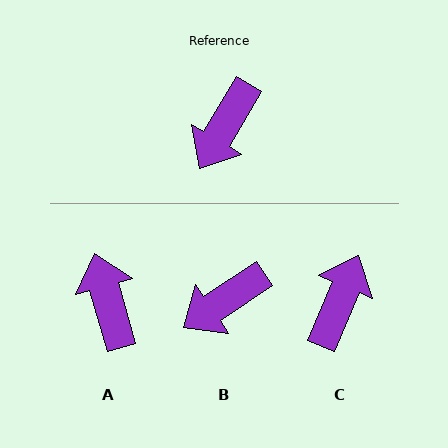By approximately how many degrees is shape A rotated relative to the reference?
Approximately 134 degrees clockwise.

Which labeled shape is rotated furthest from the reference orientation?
C, about 172 degrees away.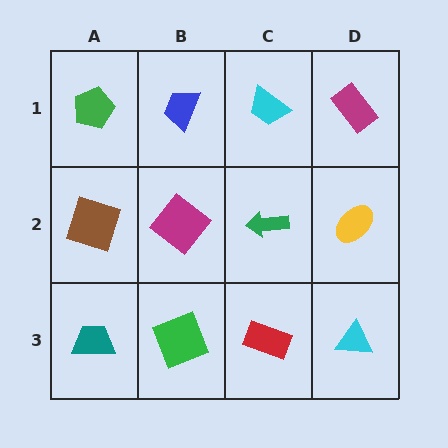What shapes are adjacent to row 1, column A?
A brown square (row 2, column A), a blue trapezoid (row 1, column B).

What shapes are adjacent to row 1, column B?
A magenta diamond (row 2, column B), a green pentagon (row 1, column A), a cyan trapezoid (row 1, column C).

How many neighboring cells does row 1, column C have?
3.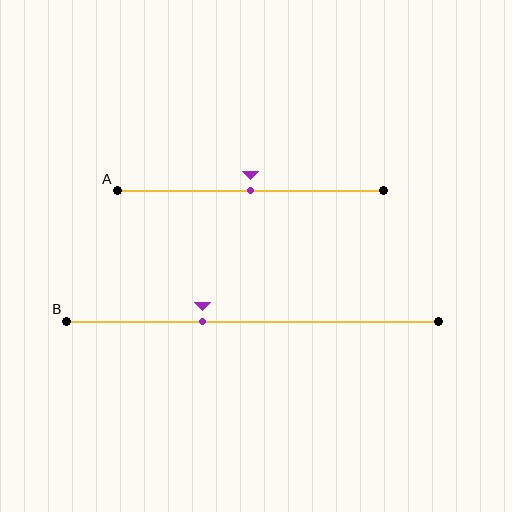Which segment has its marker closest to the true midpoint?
Segment A has its marker closest to the true midpoint.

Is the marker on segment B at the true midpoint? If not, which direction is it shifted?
No, the marker on segment B is shifted to the left by about 14% of the segment length.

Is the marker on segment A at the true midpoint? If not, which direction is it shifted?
Yes, the marker on segment A is at the true midpoint.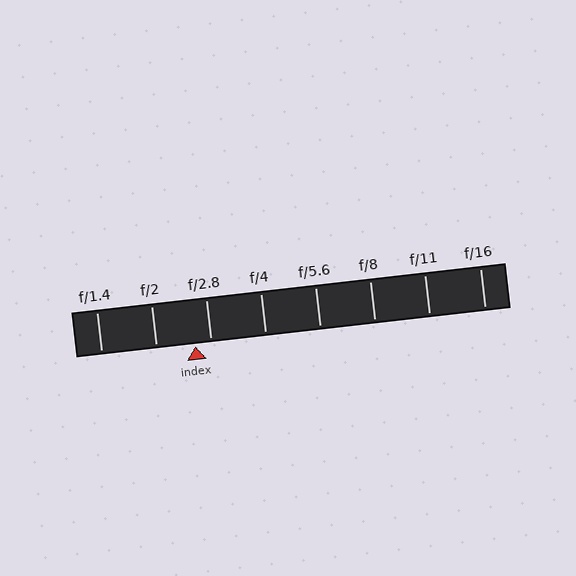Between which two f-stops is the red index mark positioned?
The index mark is between f/2 and f/2.8.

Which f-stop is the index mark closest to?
The index mark is closest to f/2.8.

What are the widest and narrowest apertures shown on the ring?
The widest aperture shown is f/1.4 and the narrowest is f/16.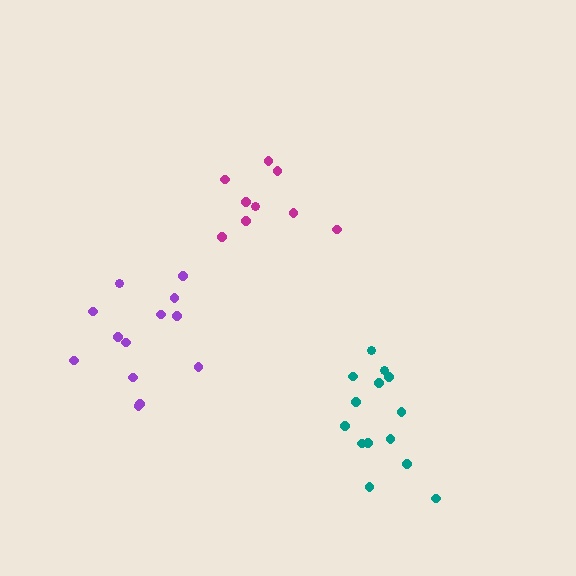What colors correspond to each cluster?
The clusters are colored: teal, magenta, purple.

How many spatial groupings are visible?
There are 3 spatial groupings.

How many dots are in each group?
Group 1: 14 dots, Group 2: 9 dots, Group 3: 13 dots (36 total).